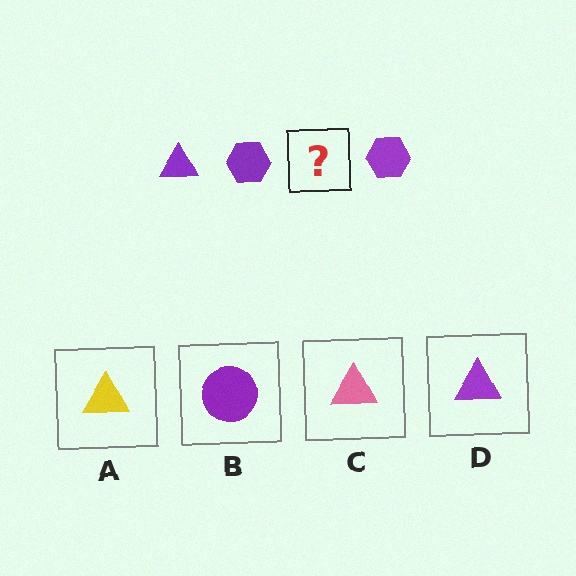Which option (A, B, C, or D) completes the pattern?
D.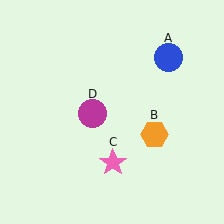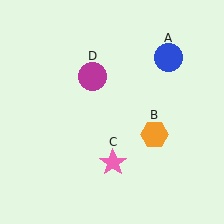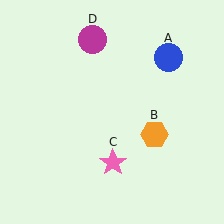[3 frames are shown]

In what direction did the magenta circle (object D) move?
The magenta circle (object D) moved up.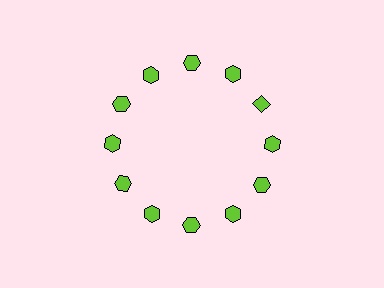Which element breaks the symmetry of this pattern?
The lime diamond at roughly the 2 o'clock position breaks the symmetry. All other shapes are lime hexagons.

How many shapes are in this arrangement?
There are 12 shapes arranged in a ring pattern.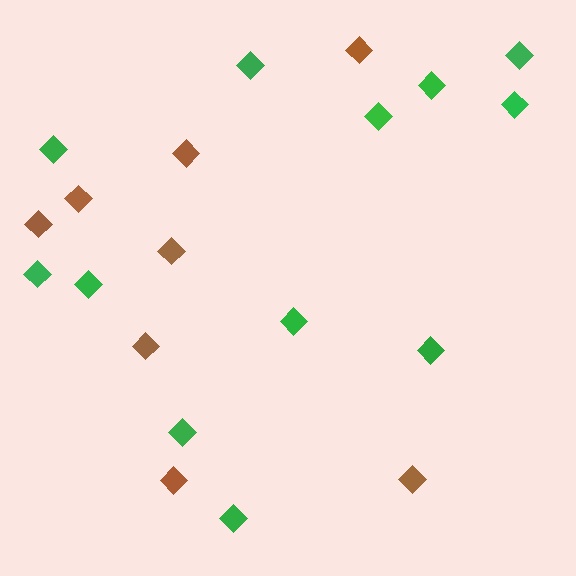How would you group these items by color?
There are 2 groups: one group of brown diamonds (8) and one group of green diamonds (12).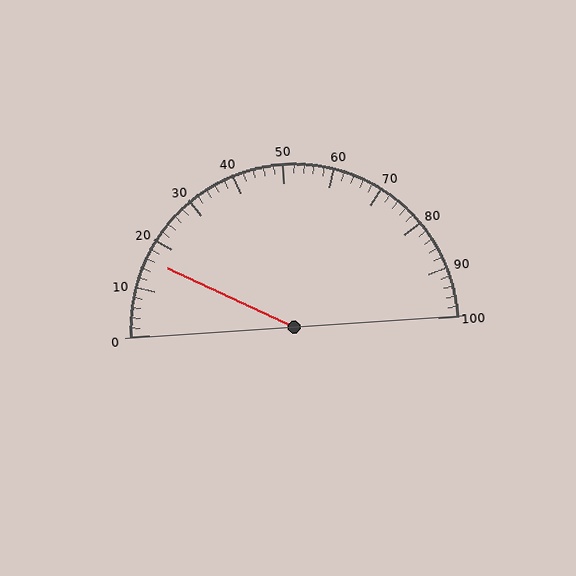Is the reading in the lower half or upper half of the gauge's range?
The reading is in the lower half of the range (0 to 100).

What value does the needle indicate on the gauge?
The needle indicates approximately 16.